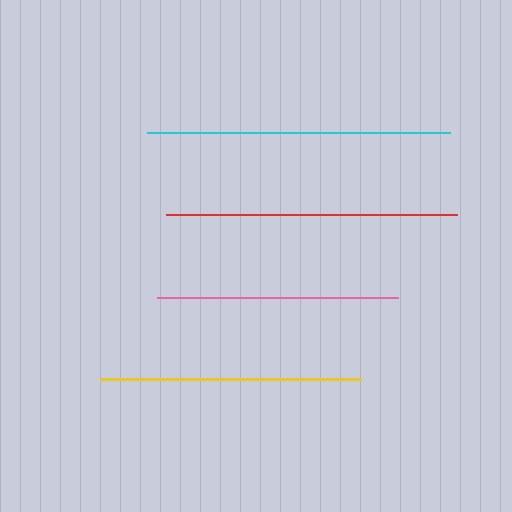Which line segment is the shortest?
The pink line is the shortest at approximately 241 pixels.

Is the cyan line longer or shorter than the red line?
The cyan line is longer than the red line.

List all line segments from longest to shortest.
From longest to shortest: cyan, red, yellow, pink.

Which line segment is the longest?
The cyan line is the longest at approximately 302 pixels.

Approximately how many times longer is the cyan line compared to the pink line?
The cyan line is approximately 1.3 times the length of the pink line.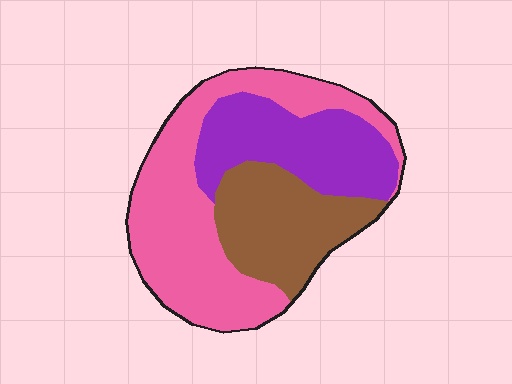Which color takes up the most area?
Pink, at roughly 45%.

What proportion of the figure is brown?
Brown takes up about one quarter (1/4) of the figure.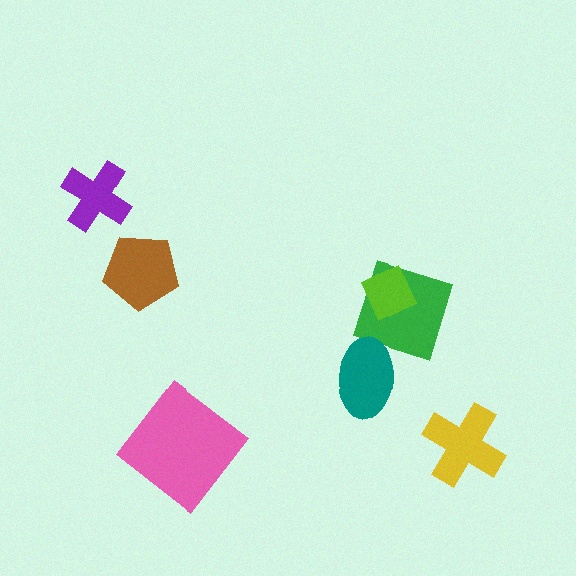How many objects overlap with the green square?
1 object overlaps with the green square.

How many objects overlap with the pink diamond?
0 objects overlap with the pink diamond.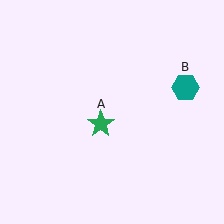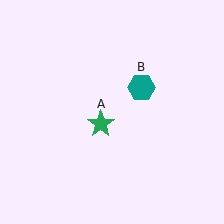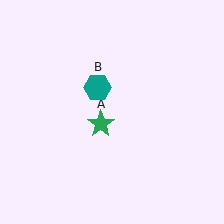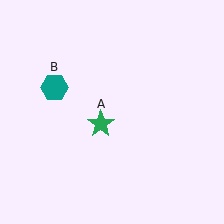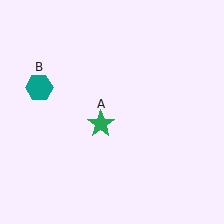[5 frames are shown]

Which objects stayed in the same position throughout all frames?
Green star (object A) remained stationary.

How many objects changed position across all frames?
1 object changed position: teal hexagon (object B).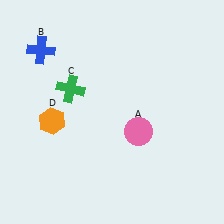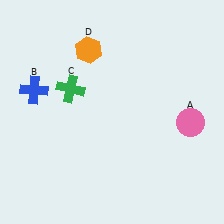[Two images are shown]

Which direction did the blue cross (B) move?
The blue cross (B) moved down.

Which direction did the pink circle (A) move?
The pink circle (A) moved right.